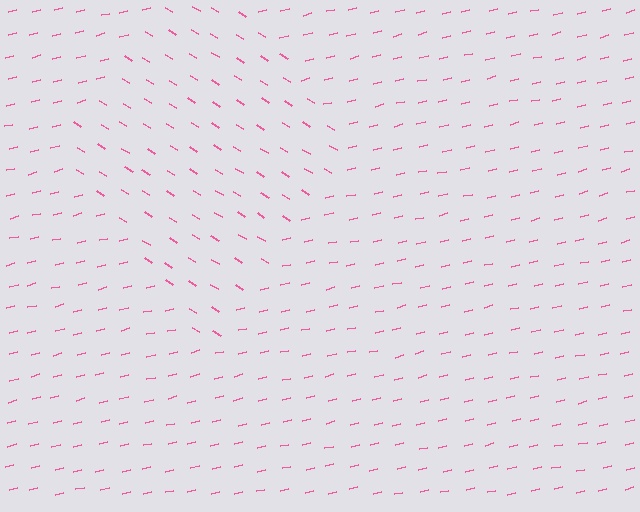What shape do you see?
I see a diamond.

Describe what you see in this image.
The image is filled with small pink line segments. A diamond region in the image has lines oriented differently from the surrounding lines, creating a visible texture boundary.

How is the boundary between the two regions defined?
The boundary is defined purely by a change in line orientation (approximately 45 degrees difference). All lines are the same color and thickness.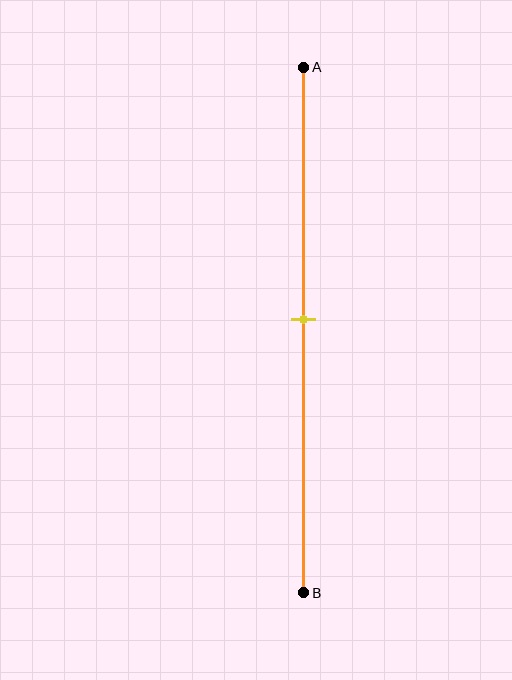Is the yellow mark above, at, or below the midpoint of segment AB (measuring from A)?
The yellow mark is approximately at the midpoint of segment AB.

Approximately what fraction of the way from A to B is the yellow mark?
The yellow mark is approximately 50% of the way from A to B.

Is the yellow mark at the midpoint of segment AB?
Yes, the mark is approximately at the midpoint.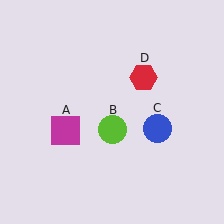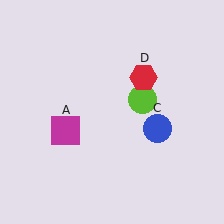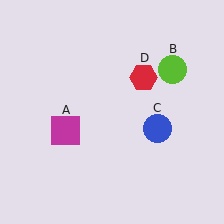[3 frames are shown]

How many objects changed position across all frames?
1 object changed position: lime circle (object B).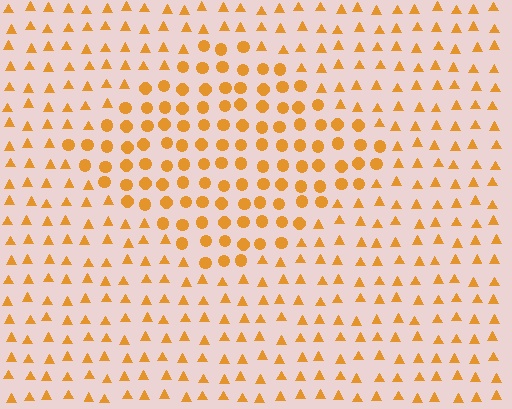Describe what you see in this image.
The image is filled with small orange elements arranged in a uniform grid. A diamond-shaped region contains circles, while the surrounding area contains triangles. The boundary is defined purely by the change in element shape.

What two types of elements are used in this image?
The image uses circles inside the diamond region and triangles outside it.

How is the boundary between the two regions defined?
The boundary is defined by a change in element shape: circles inside vs. triangles outside. All elements share the same color and spacing.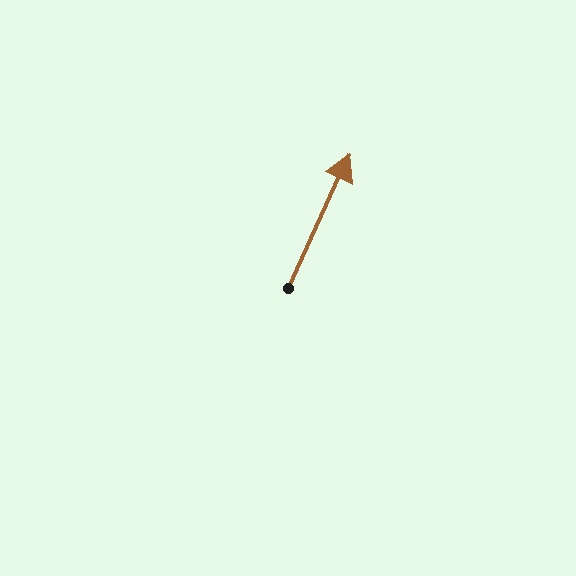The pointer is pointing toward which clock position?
Roughly 1 o'clock.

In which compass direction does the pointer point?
Northeast.